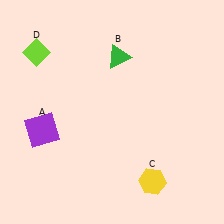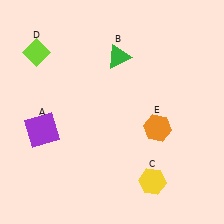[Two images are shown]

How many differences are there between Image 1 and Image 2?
There is 1 difference between the two images.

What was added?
An orange hexagon (E) was added in Image 2.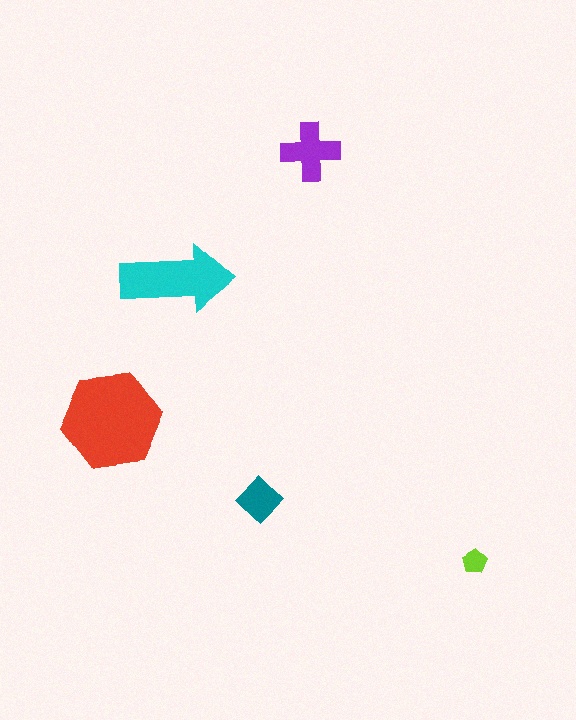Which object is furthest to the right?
The lime pentagon is rightmost.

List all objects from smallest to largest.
The lime pentagon, the teal diamond, the purple cross, the cyan arrow, the red hexagon.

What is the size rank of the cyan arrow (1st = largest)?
2nd.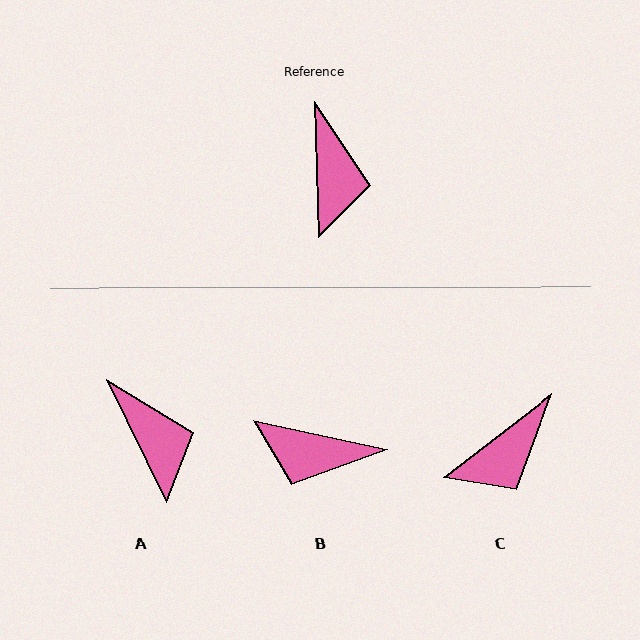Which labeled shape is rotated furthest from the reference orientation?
B, about 104 degrees away.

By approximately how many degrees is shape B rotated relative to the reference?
Approximately 104 degrees clockwise.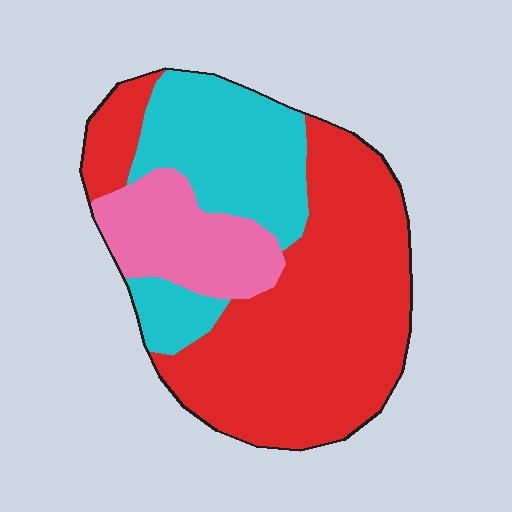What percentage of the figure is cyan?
Cyan covers roughly 25% of the figure.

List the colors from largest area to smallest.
From largest to smallest: red, cyan, pink.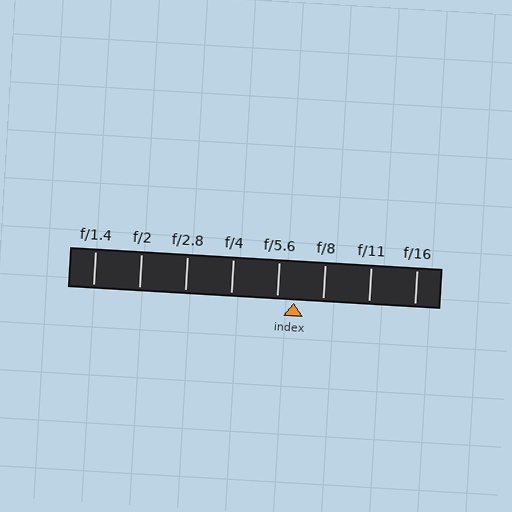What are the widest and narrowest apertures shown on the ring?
The widest aperture shown is f/1.4 and the narrowest is f/16.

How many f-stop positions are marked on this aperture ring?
There are 8 f-stop positions marked.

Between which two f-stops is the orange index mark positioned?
The index mark is between f/5.6 and f/8.